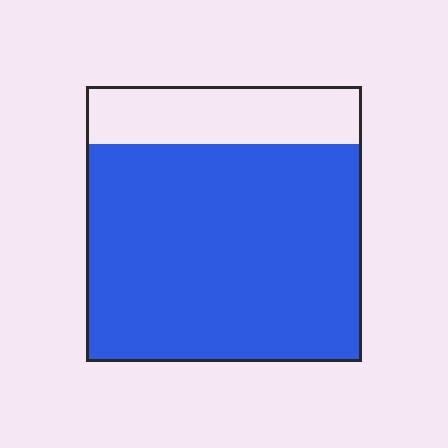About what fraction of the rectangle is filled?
About four fifths (4/5).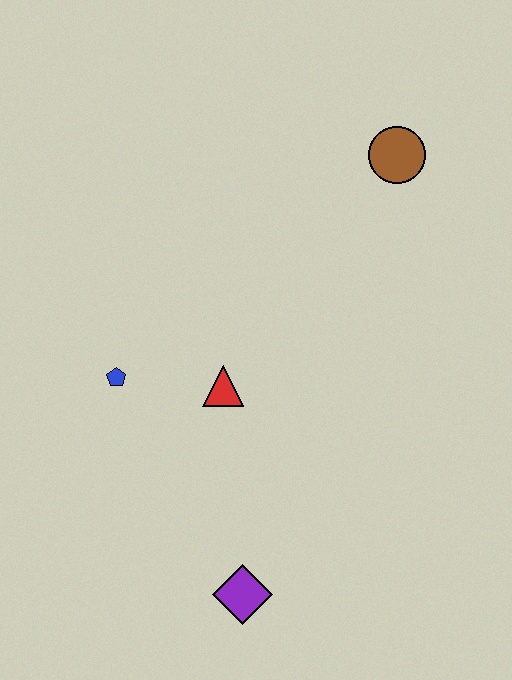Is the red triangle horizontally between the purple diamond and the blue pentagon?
Yes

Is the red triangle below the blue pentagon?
Yes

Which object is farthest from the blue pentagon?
The brown circle is farthest from the blue pentagon.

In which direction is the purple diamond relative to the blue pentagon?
The purple diamond is below the blue pentagon.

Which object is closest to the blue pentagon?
The red triangle is closest to the blue pentagon.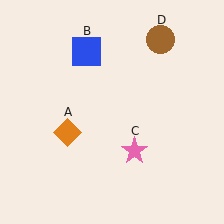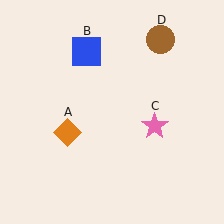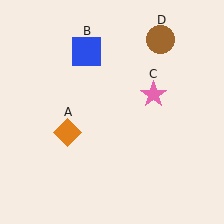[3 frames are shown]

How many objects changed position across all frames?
1 object changed position: pink star (object C).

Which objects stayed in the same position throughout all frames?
Orange diamond (object A) and blue square (object B) and brown circle (object D) remained stationary.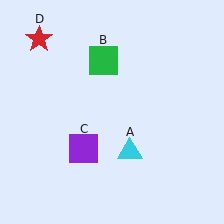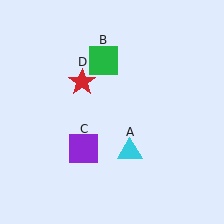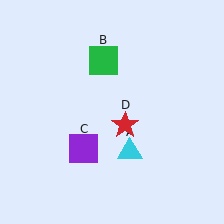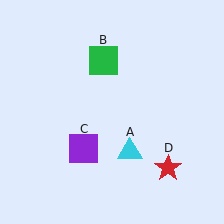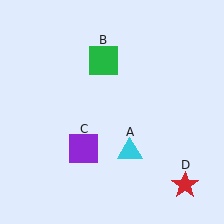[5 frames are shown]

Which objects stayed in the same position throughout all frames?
Cyan triangle (object A) and green square (object B) and purple square (object C) remained stationary.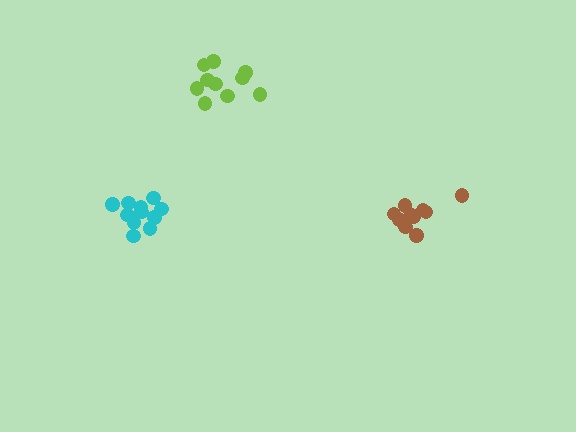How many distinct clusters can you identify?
There are 3 distinct clusters.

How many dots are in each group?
Group 1: 11 dots, Group 2: 10 dots, Group 3: 10 dots (31 total).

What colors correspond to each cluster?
The clusters are colored: cyan, lime, brown.